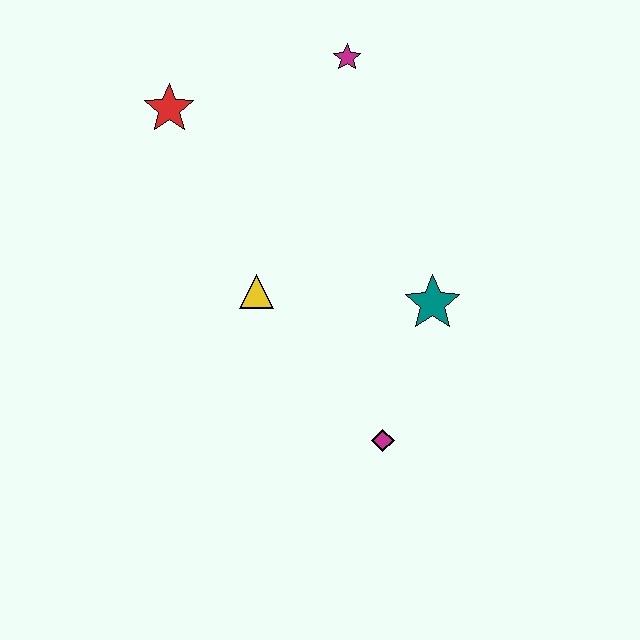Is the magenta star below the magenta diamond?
No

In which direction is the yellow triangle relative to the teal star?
The yellow triangle is to the left of the teal star.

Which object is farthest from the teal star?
The red star is farthest from the teal star.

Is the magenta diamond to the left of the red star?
No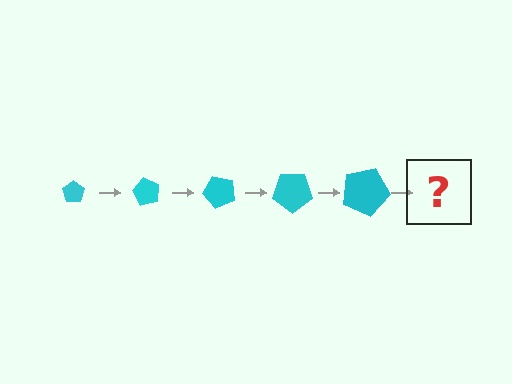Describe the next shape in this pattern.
It should be a pentagon, larger than the previous one and rotated 300 degrees from the start.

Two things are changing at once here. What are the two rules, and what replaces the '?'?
The two rules are that the pentagon grows larger each step and it rotates 60 degrees each step. The '?' should be a pentagon, larger than the previous one and rotated 300 degrees from the start.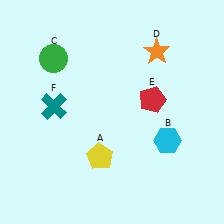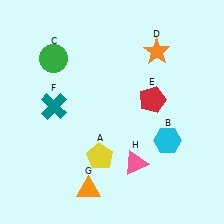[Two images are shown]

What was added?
An orange triangle (G), a pink triangle (H) were added in Image 2.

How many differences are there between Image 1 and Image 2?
There are 2 differences between the two images.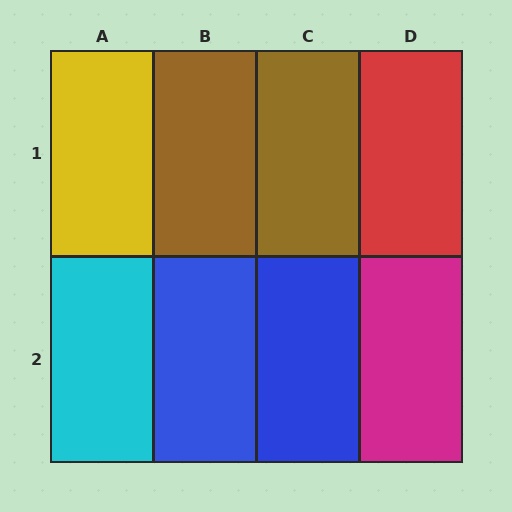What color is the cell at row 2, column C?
Blue.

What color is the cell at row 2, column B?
Blue.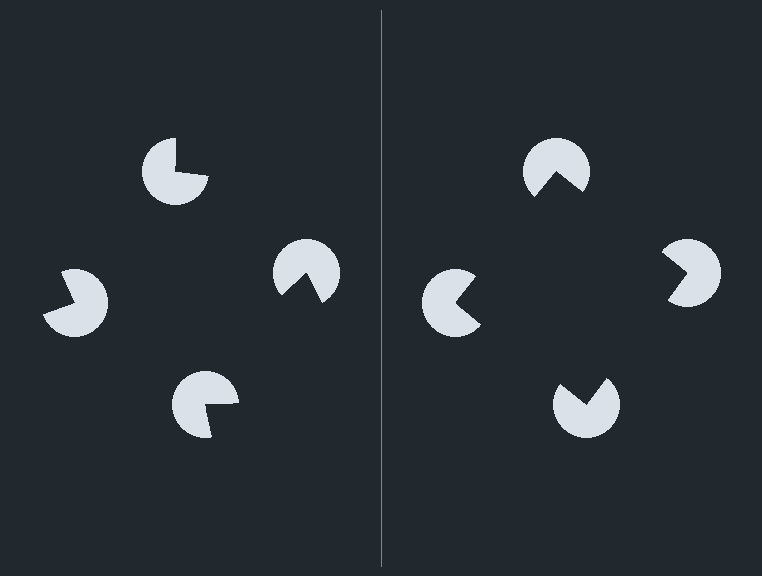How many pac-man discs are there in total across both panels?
8 — 4 on each side.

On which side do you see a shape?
An illusory square appears on the right side. On the left side the wedge cuts are rotated, so no coherent shape forms.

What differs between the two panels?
The pac-man discs are positioned identically on both sides; only the wedge orientations differ. On the right they align to a square; on the left they are misaligned.